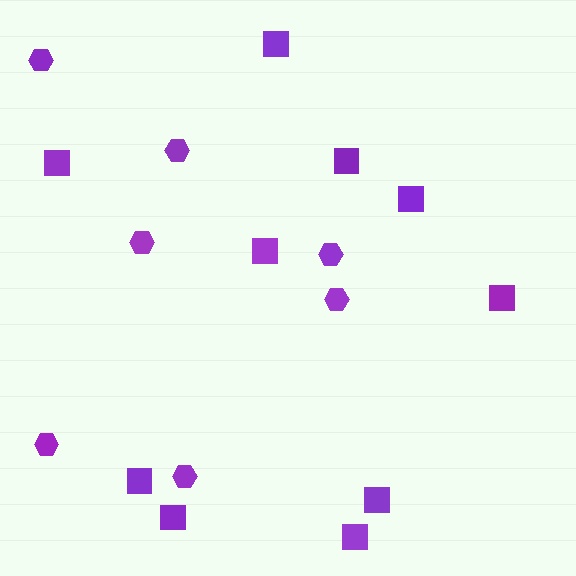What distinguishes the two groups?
There are 2 groups: one group of squares (10) and one group of hexagons (7).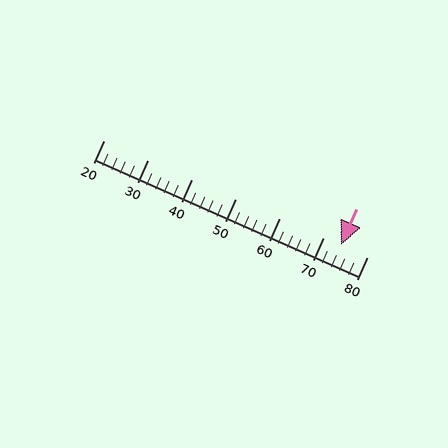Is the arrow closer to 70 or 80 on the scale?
The arrow is closer to 70.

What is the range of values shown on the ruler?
The ruler shows values from 20 to 80.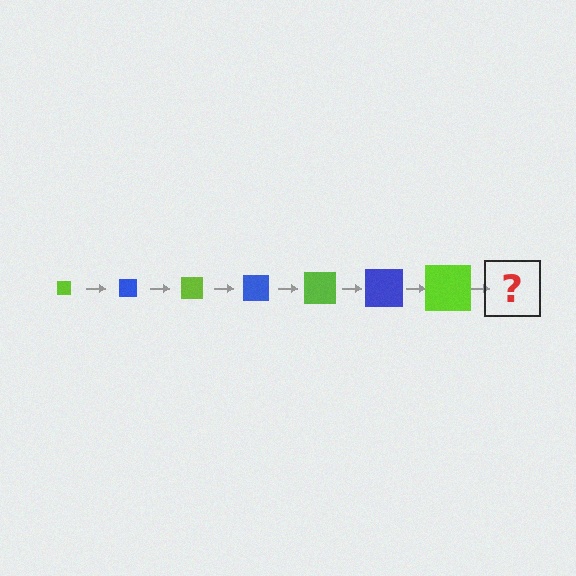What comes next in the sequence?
The next element should be a blue square, larger than the previous one.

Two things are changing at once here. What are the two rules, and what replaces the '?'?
The two rules are that the square grows larger each step and the color cycles through lime and blue. The '?' should be a blue square, larger than the previous one.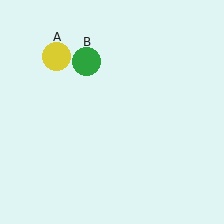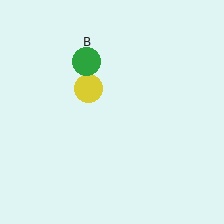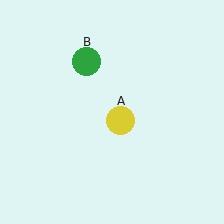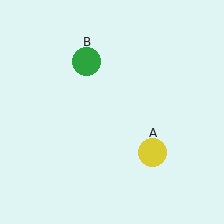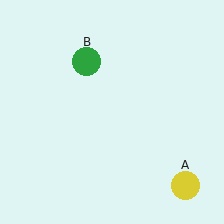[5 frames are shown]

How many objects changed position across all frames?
1 object changed position: yellow circle (object A).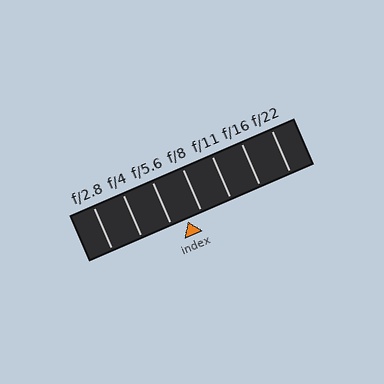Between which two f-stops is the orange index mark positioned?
The index mark is between f/5.6 and f/8.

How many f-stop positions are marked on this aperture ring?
There are 7 f-stop positions marked.